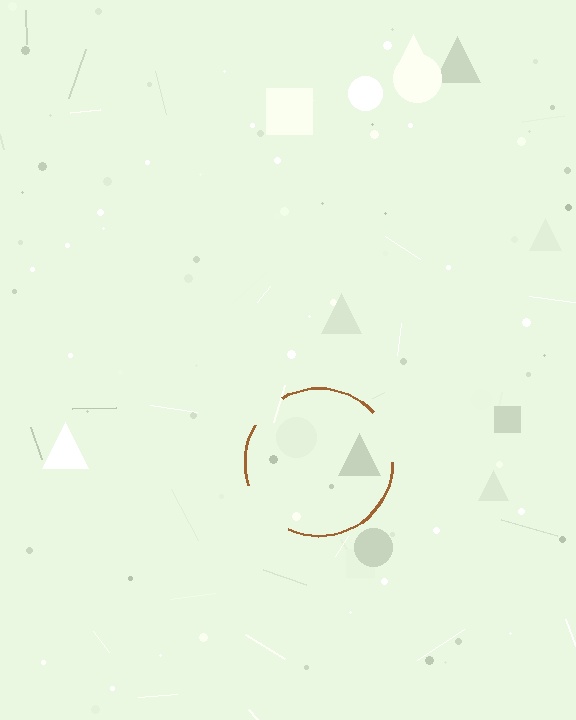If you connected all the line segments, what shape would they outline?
They would outline a circle.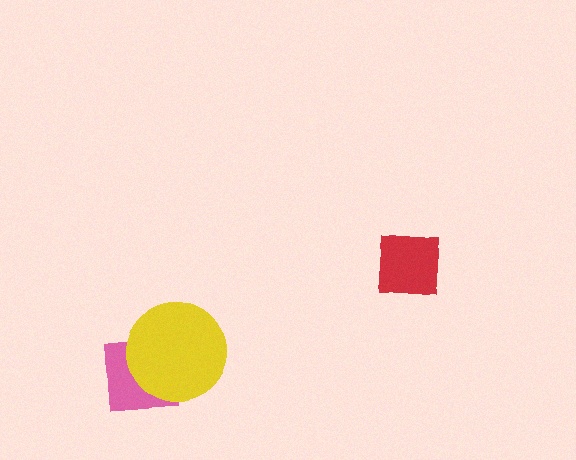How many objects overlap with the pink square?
1 object overlaps with the pink square.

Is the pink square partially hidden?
Yes, it is partially covered by another shape.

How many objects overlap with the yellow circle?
1 object overlaps with the yellow circle.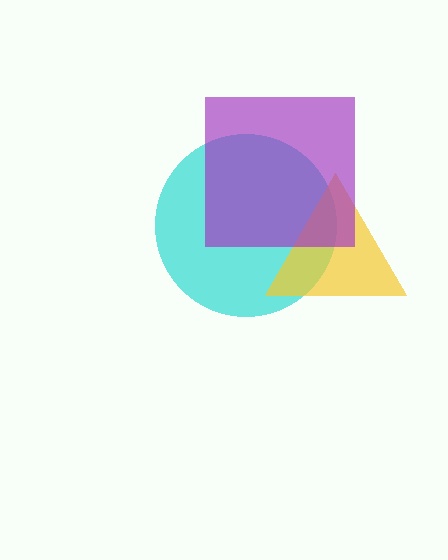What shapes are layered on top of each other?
The layered shapes are: a cyan circle, a yellow triangle, a purple square.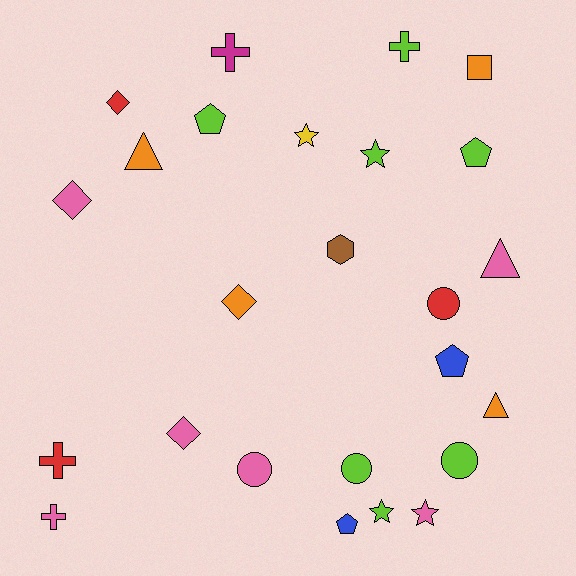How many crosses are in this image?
There are 4 crosses.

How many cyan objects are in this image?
There are no cyan objects.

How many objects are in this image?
There are 25 objects.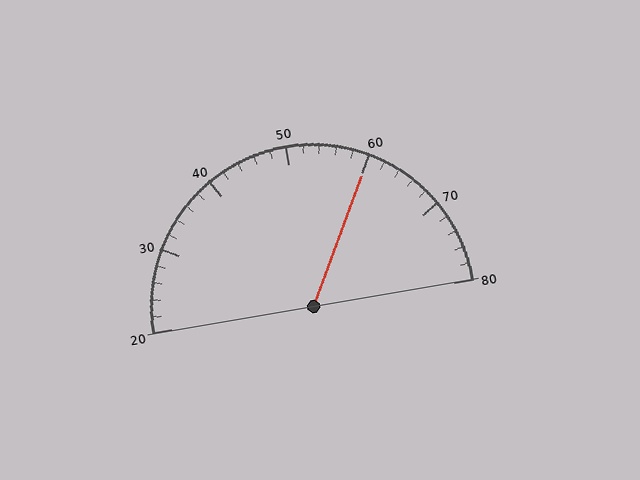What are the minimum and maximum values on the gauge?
The gauge ranges from 20 to 80.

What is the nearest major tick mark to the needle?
The nearest major tick mark is 60.